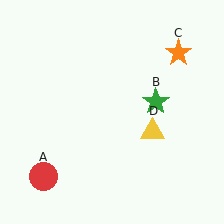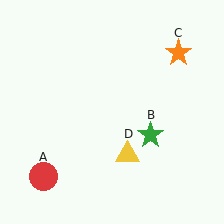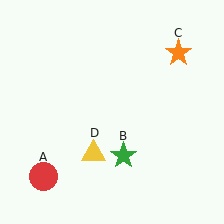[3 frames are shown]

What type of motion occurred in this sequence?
The green star (object B), yellow triangle (object D) rotated clockwise around the center of the scene.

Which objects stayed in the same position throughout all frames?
Red circle (object A) and orange star (object C) remained stationary.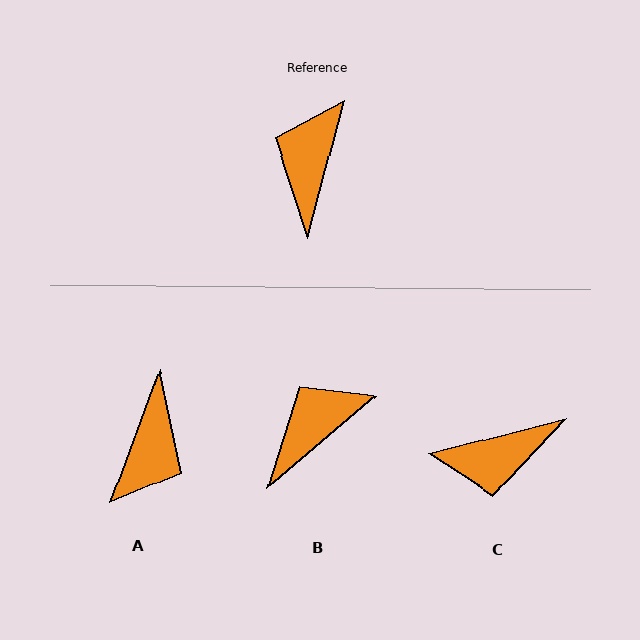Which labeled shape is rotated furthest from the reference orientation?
A, about 175 degrees away.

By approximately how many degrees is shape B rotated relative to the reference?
Approximately 35 degrees clockwise.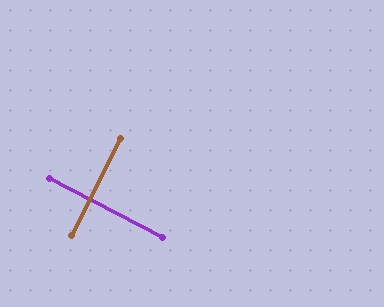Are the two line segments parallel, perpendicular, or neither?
Perpendicular — they meet at approximately 90°.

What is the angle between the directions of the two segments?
Approximately 90 degrees.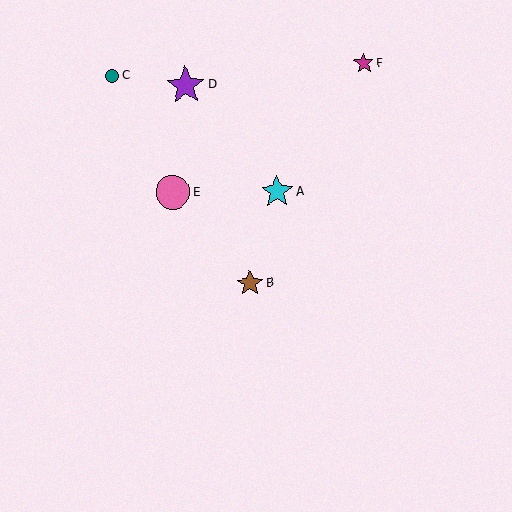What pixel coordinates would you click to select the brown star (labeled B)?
Click at (250, 283) to select the brown star B.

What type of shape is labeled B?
Shape B is a brown star.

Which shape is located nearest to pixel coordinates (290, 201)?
The cyan star (labeled A) at (277, 192) is nearest to that location.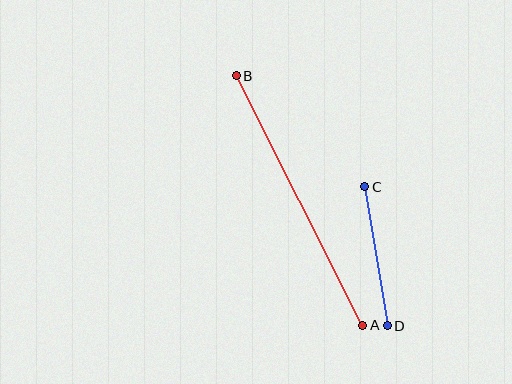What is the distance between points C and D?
The distance is approximately 141 pixels.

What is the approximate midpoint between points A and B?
The midpoint is at approximately (299, 200) pixels.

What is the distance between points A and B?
The distance is approximately 280 pixels.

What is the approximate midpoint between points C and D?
The midpoint is at approximately (376, 256) pixels.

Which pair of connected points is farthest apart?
Points A and B are farthest apart.